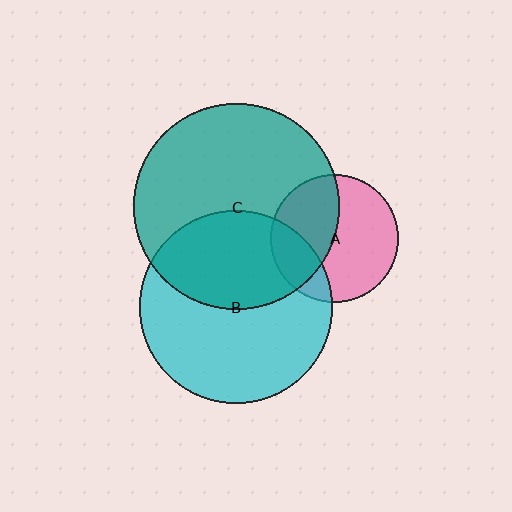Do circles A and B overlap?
Yes.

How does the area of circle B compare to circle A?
Approximately 2.3 times.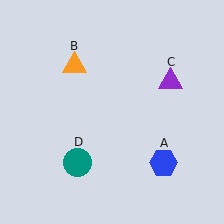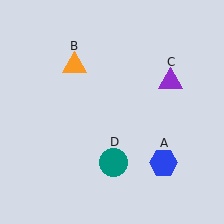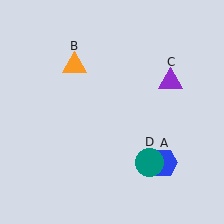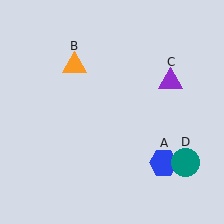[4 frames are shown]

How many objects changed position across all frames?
1 object changed position: teal circle (object D).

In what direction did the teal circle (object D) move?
The teal circle (object D) moved right.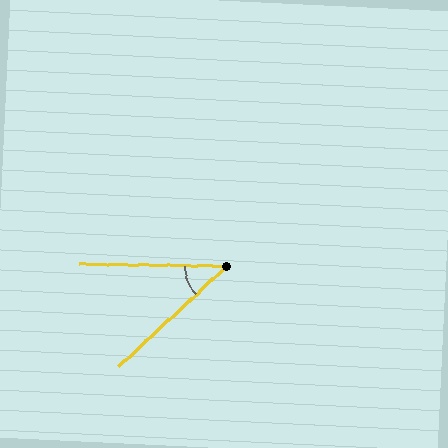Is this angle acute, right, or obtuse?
It is acute.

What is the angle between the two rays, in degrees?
Approximately 44 degrees.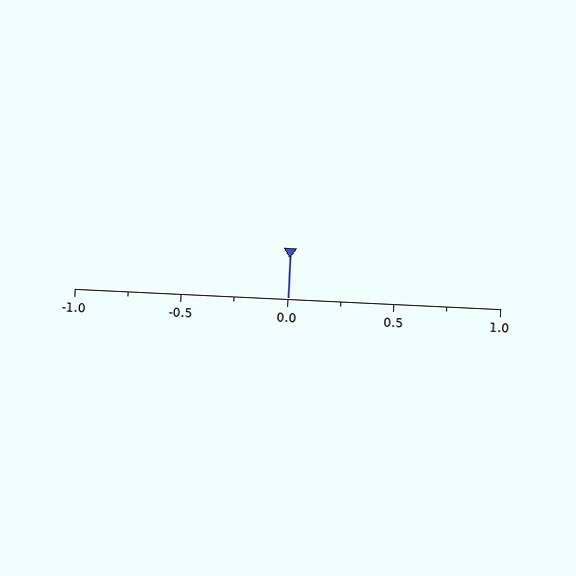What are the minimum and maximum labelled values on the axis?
The axis runs from -1.0 to 1.0.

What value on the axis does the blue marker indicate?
The marker indicates approximately 0.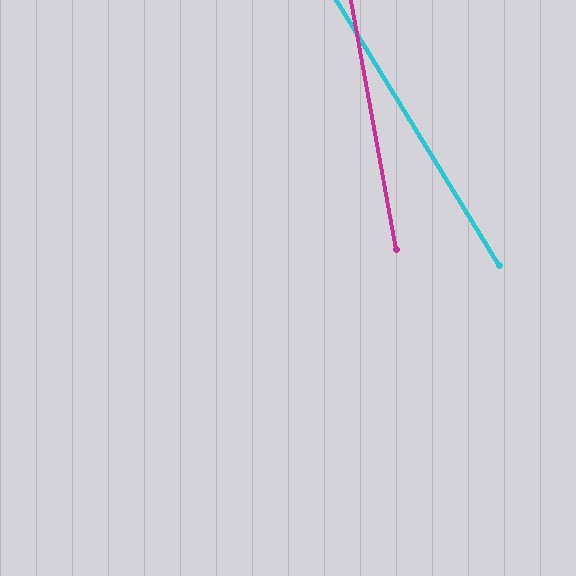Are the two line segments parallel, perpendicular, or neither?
Neither parallel nor perpendicular — they differ by about 21°.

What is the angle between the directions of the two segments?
Approximately 21 degrees.